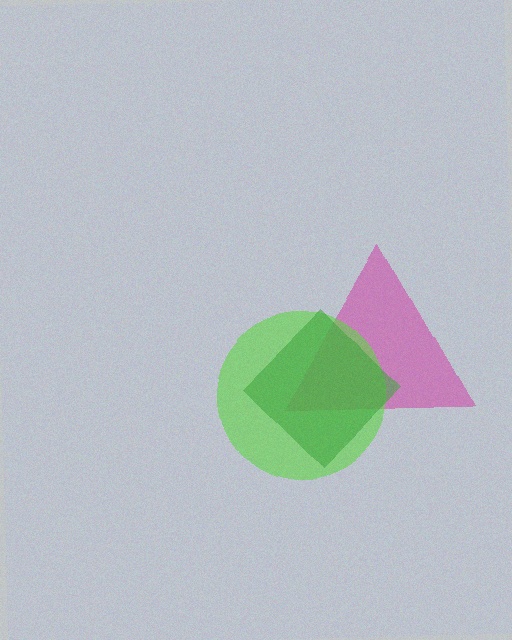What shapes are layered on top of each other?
The layered shapes are: a magenta triangle, a lime circle, a green diamond.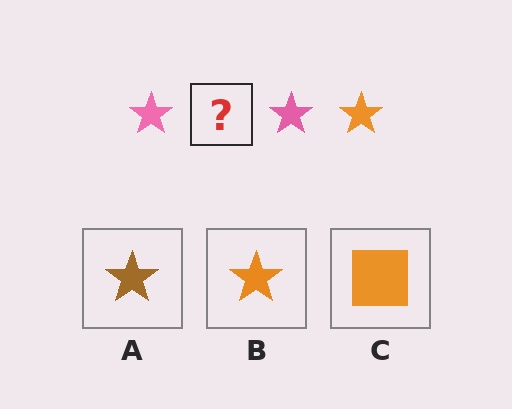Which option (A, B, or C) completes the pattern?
B.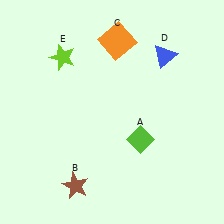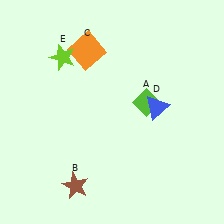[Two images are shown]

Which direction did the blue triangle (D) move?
The blue triangle (D) moved down.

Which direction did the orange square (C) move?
The orange square (C) moved left.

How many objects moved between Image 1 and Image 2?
3 objects moved between the two images.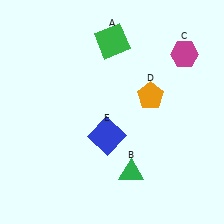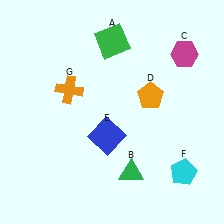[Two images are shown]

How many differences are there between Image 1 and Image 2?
There are 2 differences between the two images.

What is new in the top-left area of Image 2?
An orange cross (G) was added in the top-left area of Image 2.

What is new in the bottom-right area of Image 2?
A cyan pentagon (F) was added in the bottom-right area of Image 2.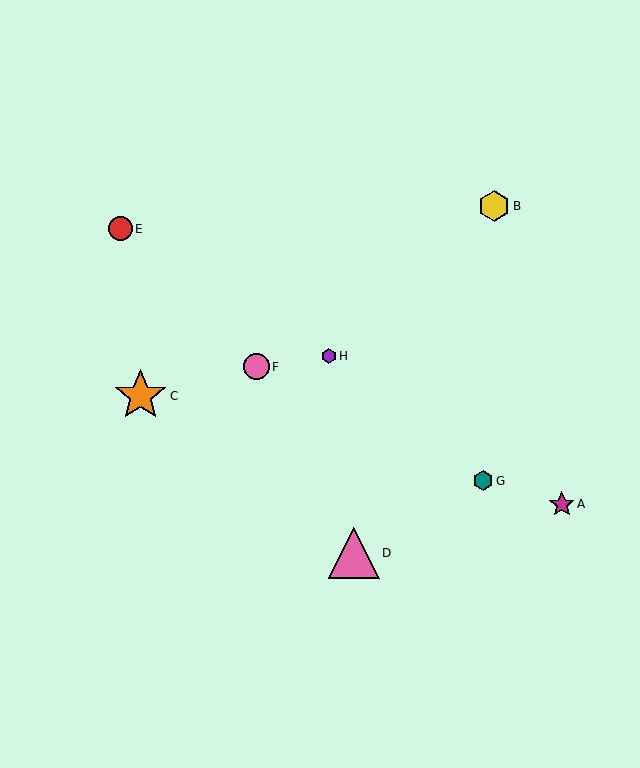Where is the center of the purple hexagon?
The center of the purple hexagon is at (329, 356).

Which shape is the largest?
The orange star (labeled C) is the largest.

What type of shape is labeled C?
Shape C is an orange star.